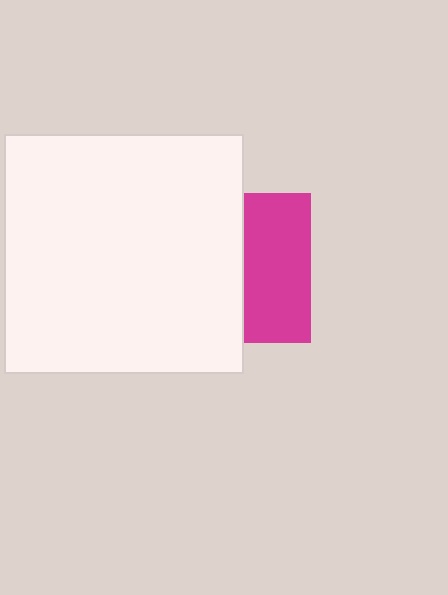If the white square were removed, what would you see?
You would see the complete magenta square.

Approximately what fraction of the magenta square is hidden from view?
Roughly 55% of the magenta square is hidden behind the white square.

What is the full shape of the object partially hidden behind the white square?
The partially hidden object is a magenta square.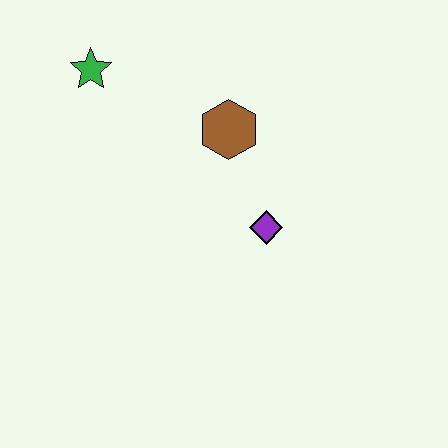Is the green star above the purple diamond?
Yes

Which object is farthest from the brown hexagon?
The green star is farthest from the brown hexagon.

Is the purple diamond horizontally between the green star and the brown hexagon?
No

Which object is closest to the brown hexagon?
The purple diamond is closest to the brown hexagon.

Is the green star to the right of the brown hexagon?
No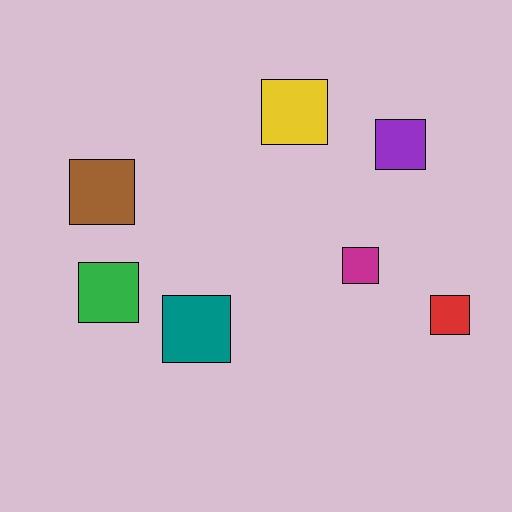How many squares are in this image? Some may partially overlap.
There are 7 squares.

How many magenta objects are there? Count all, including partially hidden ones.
There is 1 magenta object.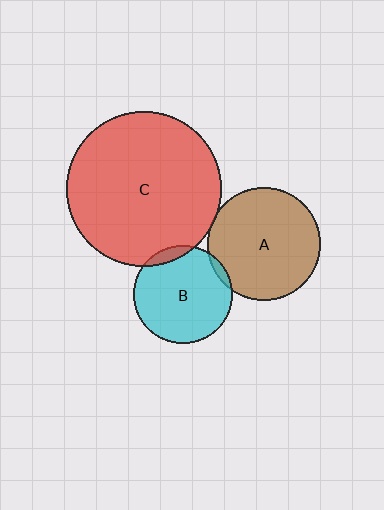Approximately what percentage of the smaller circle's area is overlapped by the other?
Approximately 5%.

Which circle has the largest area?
Circle C (red).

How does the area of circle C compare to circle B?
Approximately 2.5 times.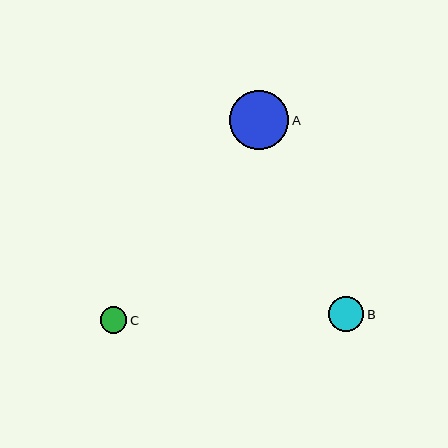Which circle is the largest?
Circle A is the largest with a size of approximately 59 pixels.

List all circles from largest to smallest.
From largest to smallest: A, B, C.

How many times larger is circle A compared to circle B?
Circle A is approximately 1.7 times the size of circle B.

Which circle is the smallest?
Circle C is the smallest with a size of approximately 26 pixels.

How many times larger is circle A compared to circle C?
Circle A is approximately 2.2 times the size of circle C.